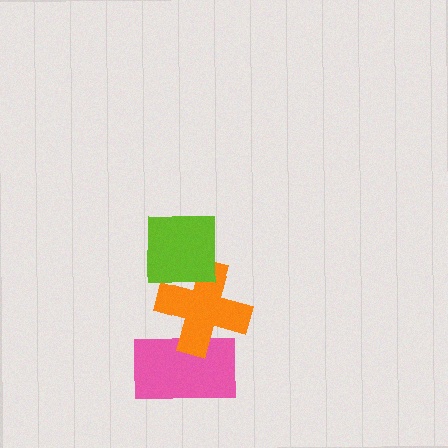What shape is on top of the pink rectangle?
The orange cross is on top of the pink rectangle.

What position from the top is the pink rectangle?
The pink rectangle is 3rd from the top.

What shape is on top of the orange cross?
The lime square is on top of the orange cross.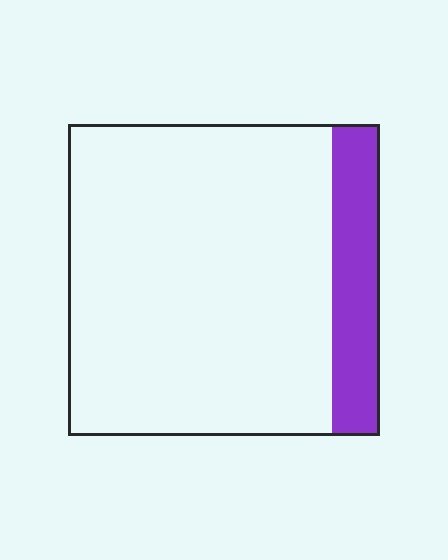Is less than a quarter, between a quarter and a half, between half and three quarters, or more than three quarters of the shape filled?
Less than a quarter.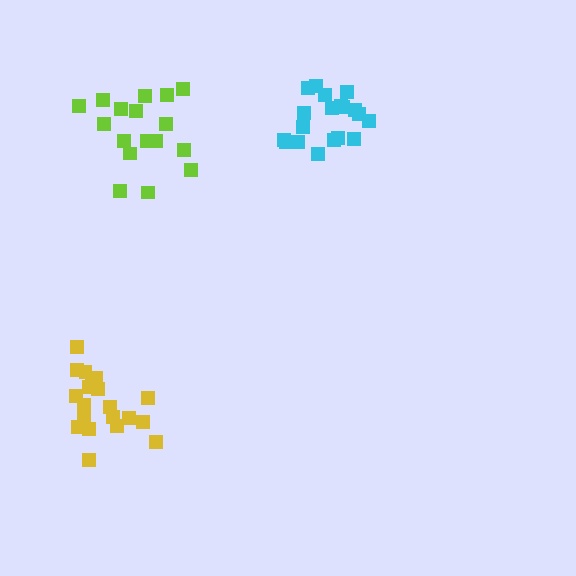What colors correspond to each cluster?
The clusters are colored: yellow, lime, cyan.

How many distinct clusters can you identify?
There are 3 distinct clusters.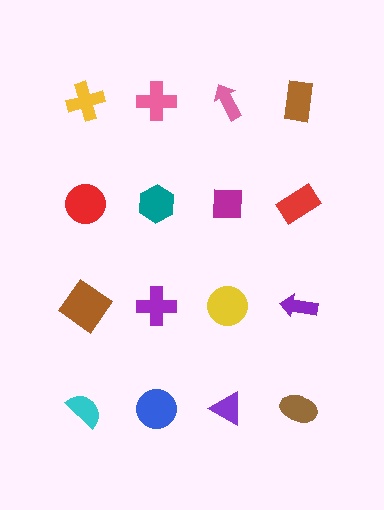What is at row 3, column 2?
A purple cross.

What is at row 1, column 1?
A yellow cross.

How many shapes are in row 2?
4 shapes.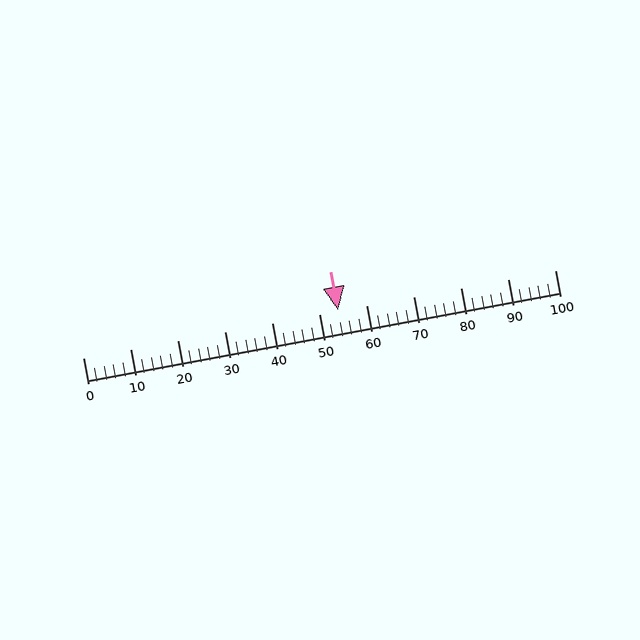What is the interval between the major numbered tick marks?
The major tick marks are spaced 10 units apart.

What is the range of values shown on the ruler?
The ruler shows values from 0 to 100.